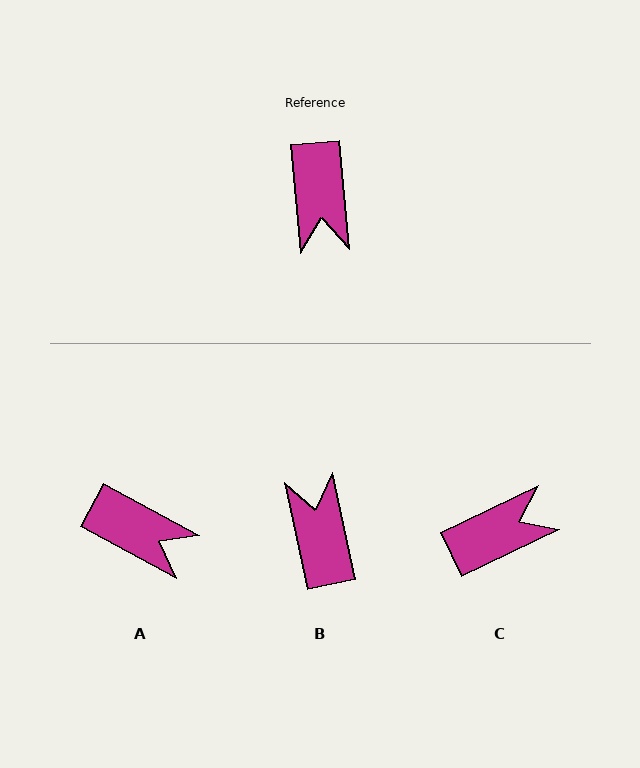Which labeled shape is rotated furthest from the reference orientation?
B, about 173 degrees away.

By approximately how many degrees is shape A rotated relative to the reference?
Approximately 56 degrees counter-clockwise.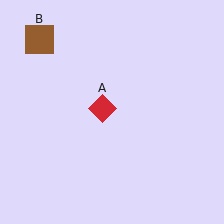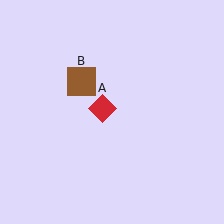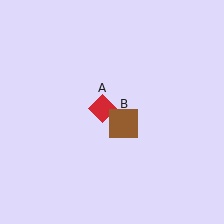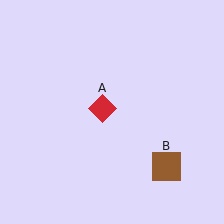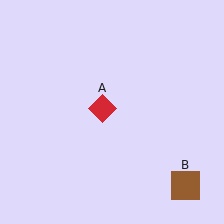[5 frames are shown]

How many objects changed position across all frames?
1 object changed position: brown square (object B).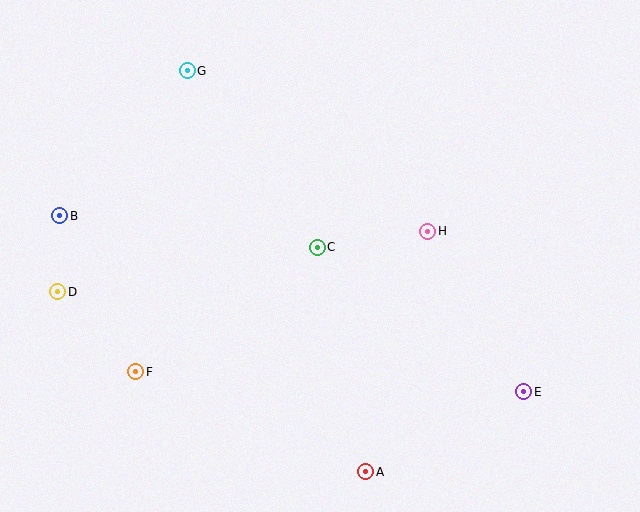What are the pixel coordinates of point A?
Point A is at (366, 472).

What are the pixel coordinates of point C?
Point C is at (317, 247).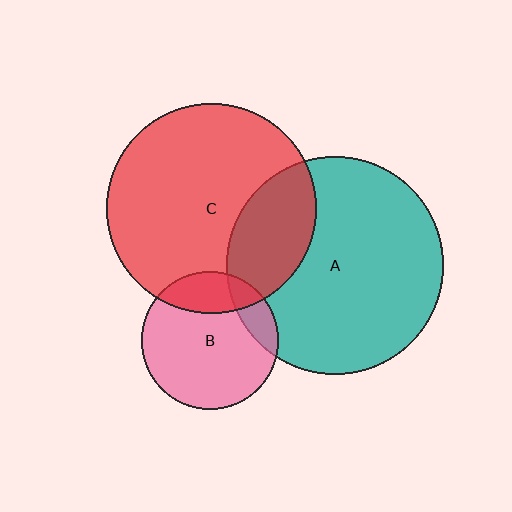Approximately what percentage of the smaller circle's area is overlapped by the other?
Approximately 15%.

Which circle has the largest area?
Circle A (teal).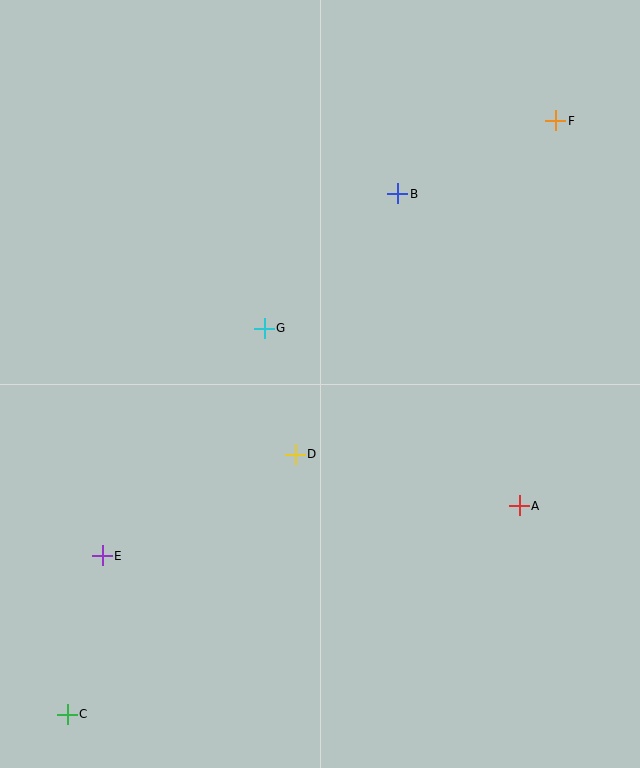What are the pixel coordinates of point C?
Point C is at (67, 714).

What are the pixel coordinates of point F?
Point F is at (556, 121).